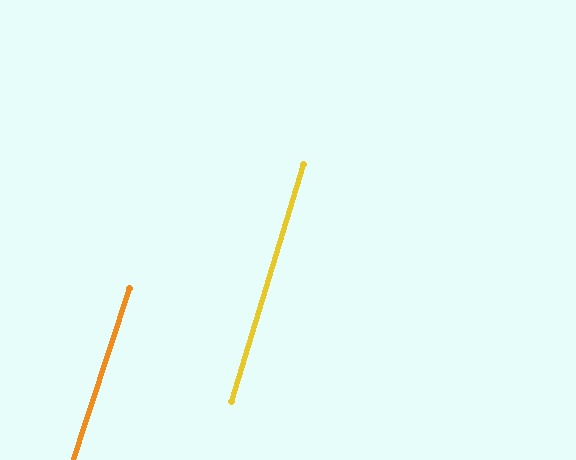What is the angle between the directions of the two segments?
Approximately 1 degree.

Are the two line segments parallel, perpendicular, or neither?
Parallel — their directions differ by only 1.1°.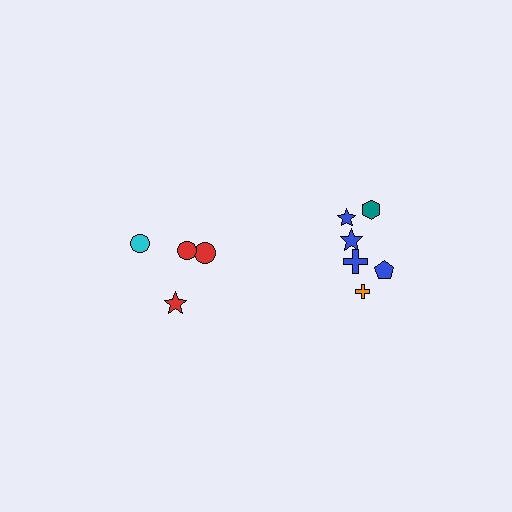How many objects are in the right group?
There are 6 objects.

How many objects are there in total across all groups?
There are 10 objects.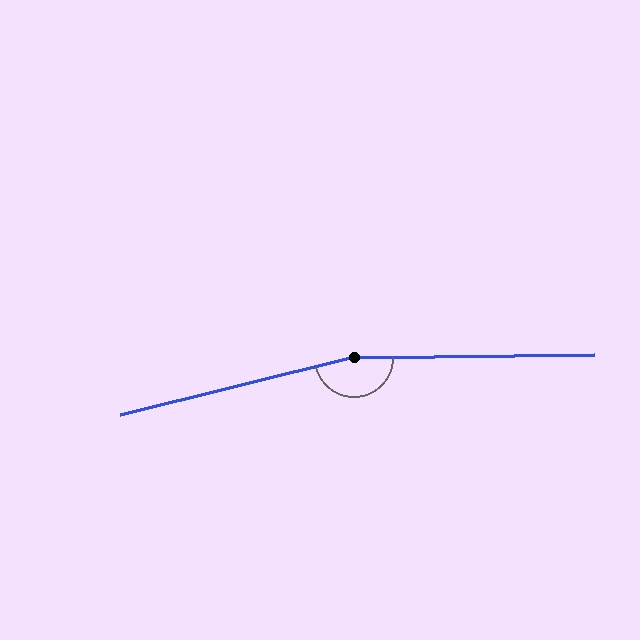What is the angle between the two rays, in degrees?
Approximately 167 degrees.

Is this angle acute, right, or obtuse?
It is obtuse.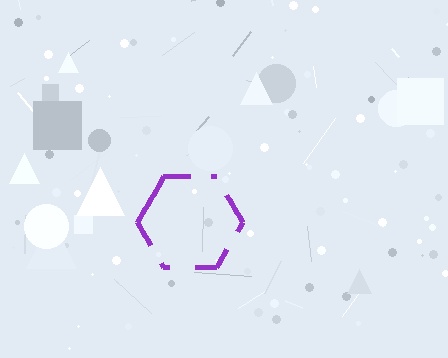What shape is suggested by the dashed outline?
The dashed outline suggests a hexagon.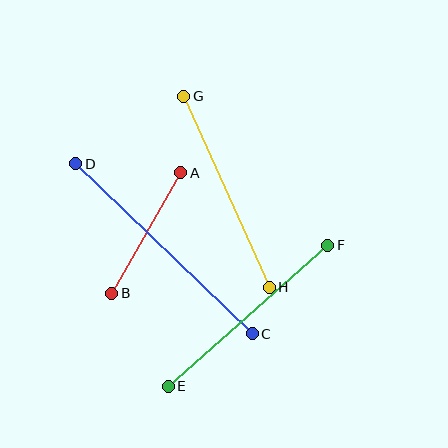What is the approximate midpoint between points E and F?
The midpoint is at approximately (248, 316) pixels.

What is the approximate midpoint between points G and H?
The midpoint is at approximately (226, 192) pixels.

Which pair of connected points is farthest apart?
Points C and D are farthest apart.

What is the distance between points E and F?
The distance is approximately 213 pixels.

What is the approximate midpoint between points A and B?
The midpoint is at approximately (146, 233) pixels.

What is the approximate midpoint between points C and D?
The midpoint is at approximately (164, 249) pixels.